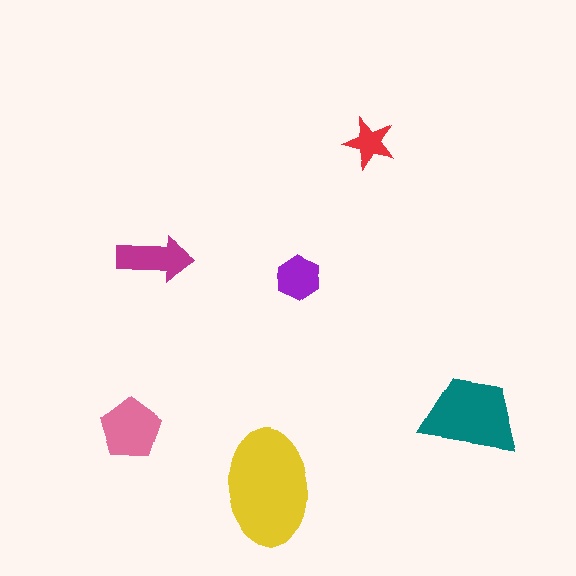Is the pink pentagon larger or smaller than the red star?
Larger.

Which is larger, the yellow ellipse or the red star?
The yellow ellipse.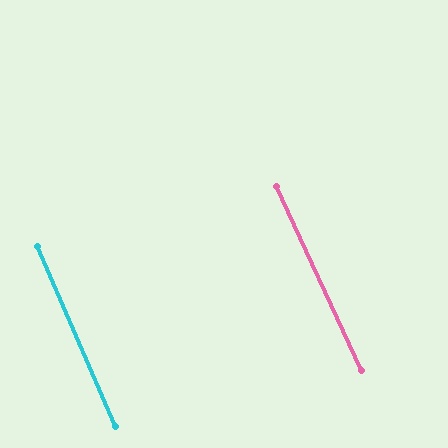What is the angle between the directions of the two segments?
Approximately 2 degrees.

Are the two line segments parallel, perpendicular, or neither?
Parallel — their directions differ by only 1.5°.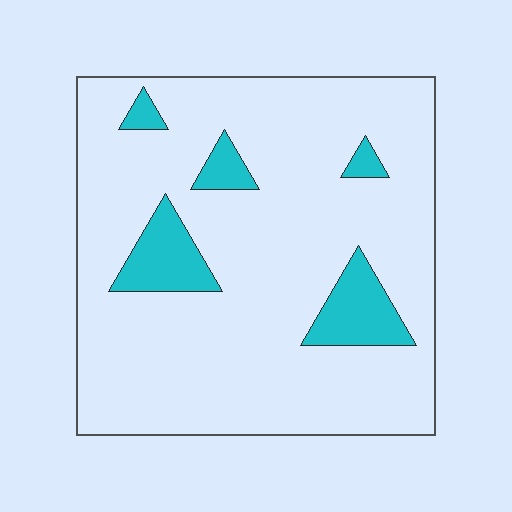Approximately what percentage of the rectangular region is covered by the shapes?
Approximately 10%.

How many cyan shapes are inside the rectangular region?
5.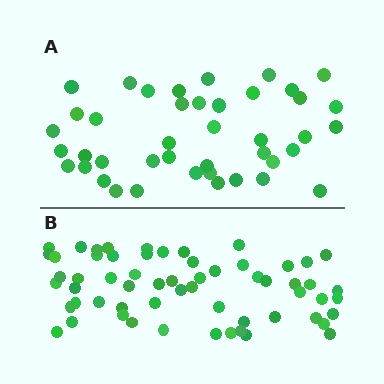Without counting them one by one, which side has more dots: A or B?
Region B (the bottom region) has more dots.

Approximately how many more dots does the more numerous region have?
Region B has approximately 20 more dots than region A.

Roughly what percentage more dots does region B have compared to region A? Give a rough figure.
About 45% more.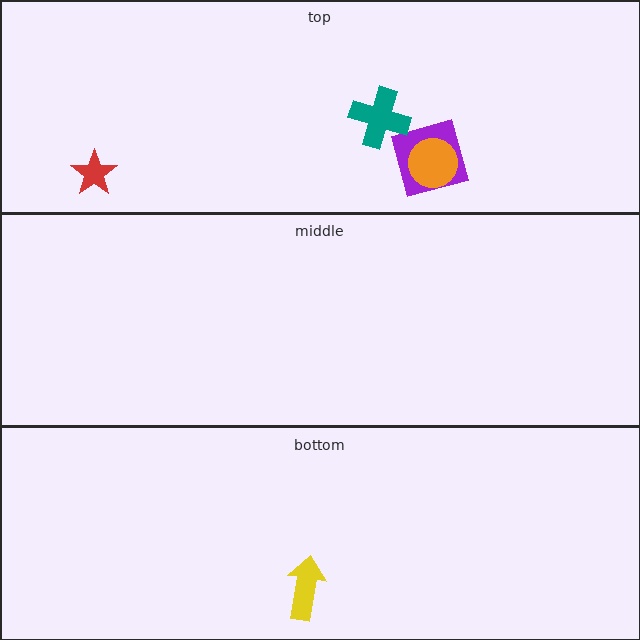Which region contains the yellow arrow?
The bottom region.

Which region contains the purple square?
The top region.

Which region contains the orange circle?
The top region.